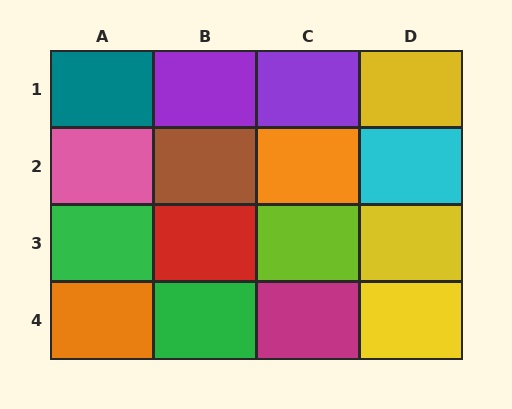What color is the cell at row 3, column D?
Yellow.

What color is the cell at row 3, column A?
Green.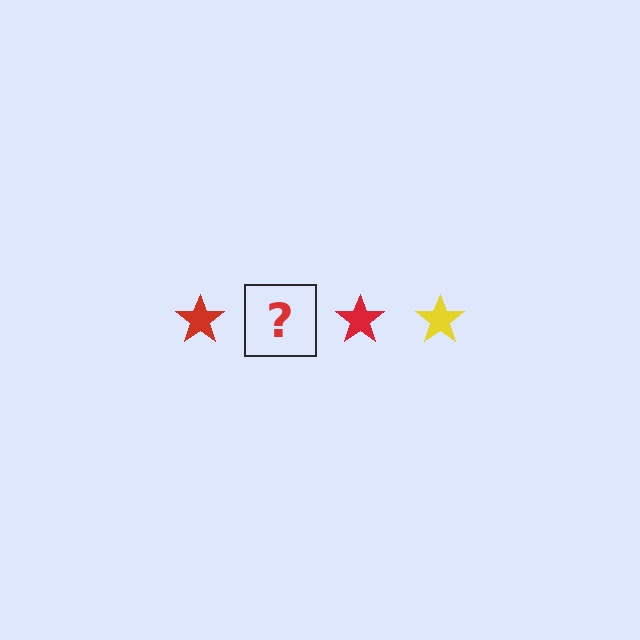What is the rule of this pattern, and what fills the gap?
The rule is that the pattern cycles through red, yellow stars. The gap should be filled with a yellow star.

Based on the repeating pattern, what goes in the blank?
The blank should be a yellow star.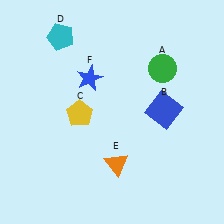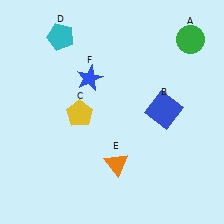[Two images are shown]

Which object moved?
The green circle (A) moved up.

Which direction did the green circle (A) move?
The green circle (A) moved up.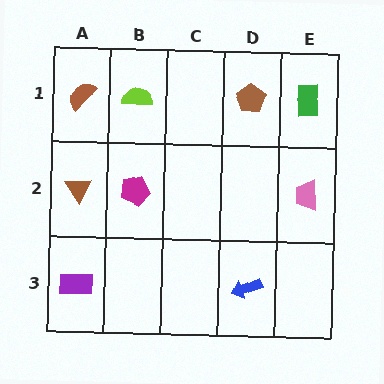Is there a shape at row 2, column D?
No, that cell is empty.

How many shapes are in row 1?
4 shapes.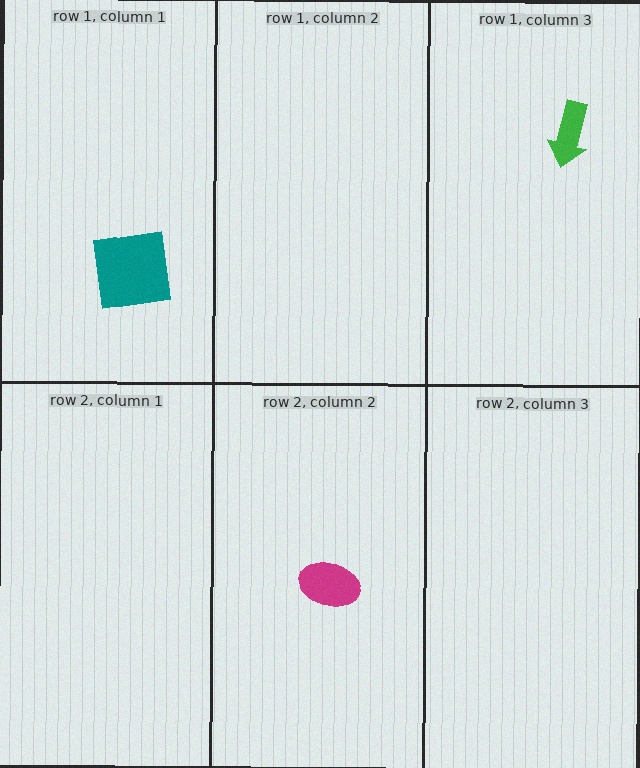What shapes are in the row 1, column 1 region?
The teal square.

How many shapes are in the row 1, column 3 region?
1.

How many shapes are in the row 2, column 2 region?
1.